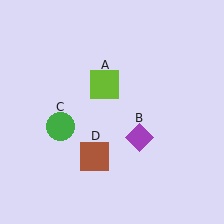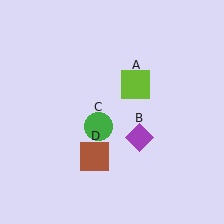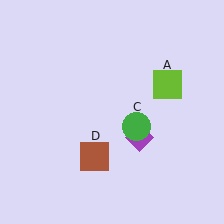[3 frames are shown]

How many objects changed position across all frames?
2 objects changed position: lime square (object A), green circle (object C).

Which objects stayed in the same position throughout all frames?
Purple diamond (object B) and brown square (object D) remained stationary.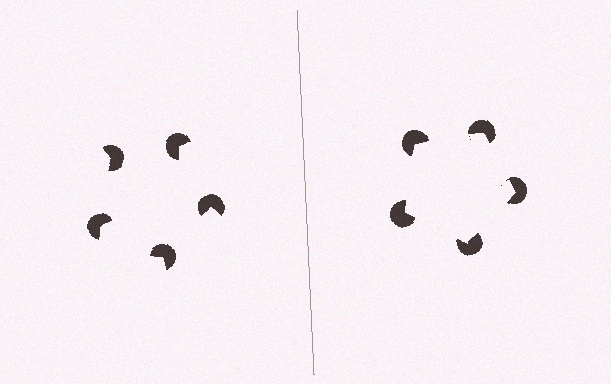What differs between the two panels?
The pac-man discs are positioned identically on both sides; only the wedge orientations differ. On the right they align to a pentagon; on the left they are misaligned.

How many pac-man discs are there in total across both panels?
10 — 5 on each side.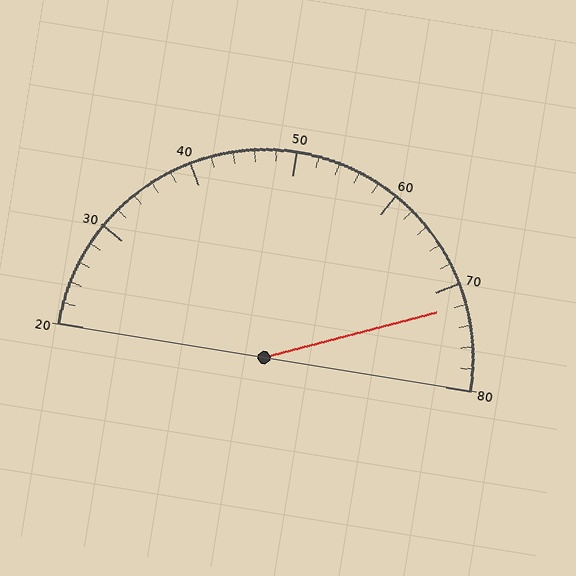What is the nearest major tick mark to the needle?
The nearest major tick mark is 70.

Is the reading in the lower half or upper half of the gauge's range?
The reading is in the upper half of the range (20 to 80).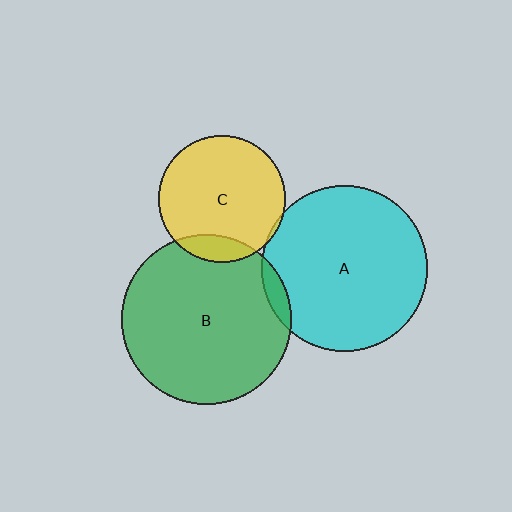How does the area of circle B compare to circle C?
Approximately 1.8 times.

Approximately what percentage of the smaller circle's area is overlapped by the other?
Approximately 10%.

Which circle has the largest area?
Circle B (green).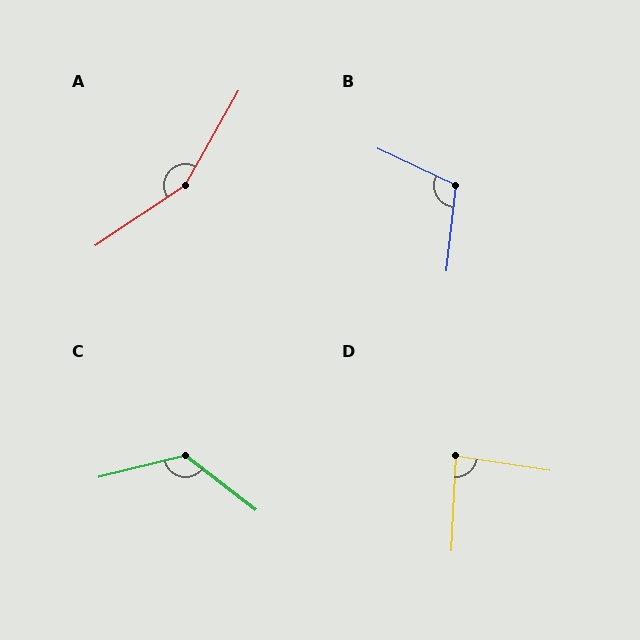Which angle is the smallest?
D, at approximately 84 degrees.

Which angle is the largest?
A, at approximately 153 degrees.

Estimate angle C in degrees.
Approximately 128 degrees.